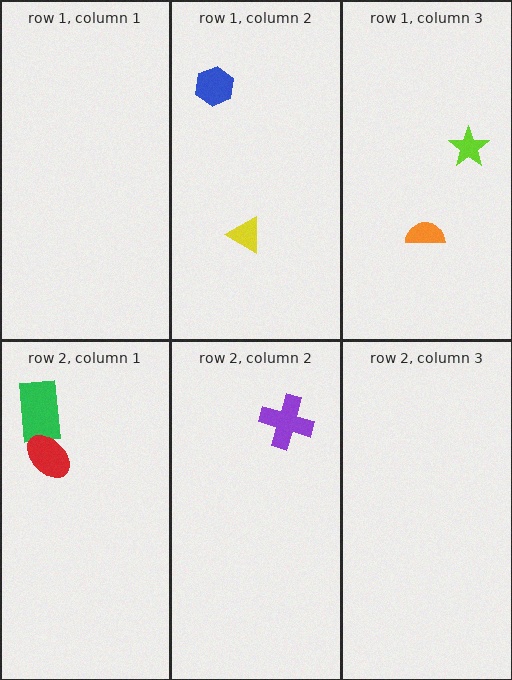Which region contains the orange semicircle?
The row 1, column 3 region.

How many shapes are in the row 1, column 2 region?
2.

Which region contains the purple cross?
The row 2, column 2 region.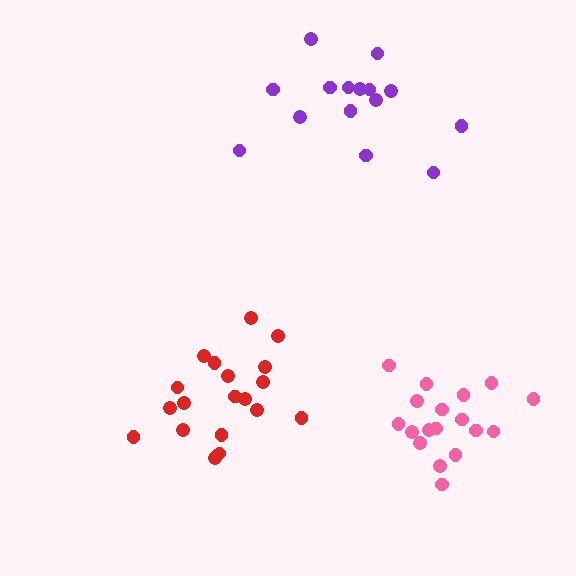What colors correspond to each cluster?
The clusters are colored: red, purple, pink.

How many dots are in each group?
Group 1: 20 dots, Group 2: 15 dots, Group 3: 18 dots (53 total).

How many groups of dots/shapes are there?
There are 3 groups.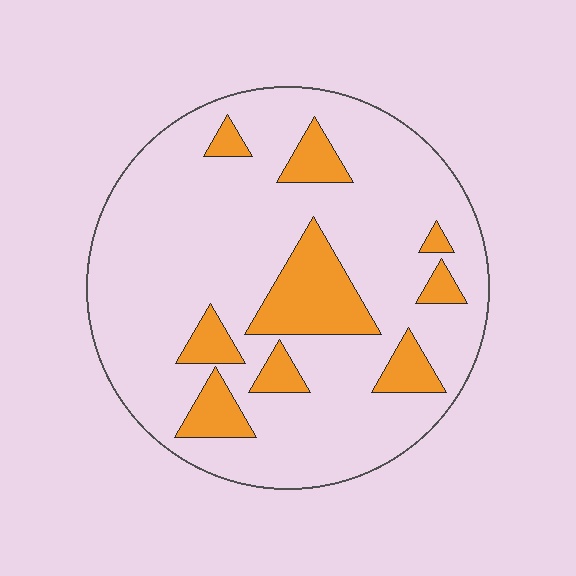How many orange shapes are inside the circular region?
9.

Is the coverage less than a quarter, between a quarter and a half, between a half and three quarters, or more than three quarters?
Less than a quarter.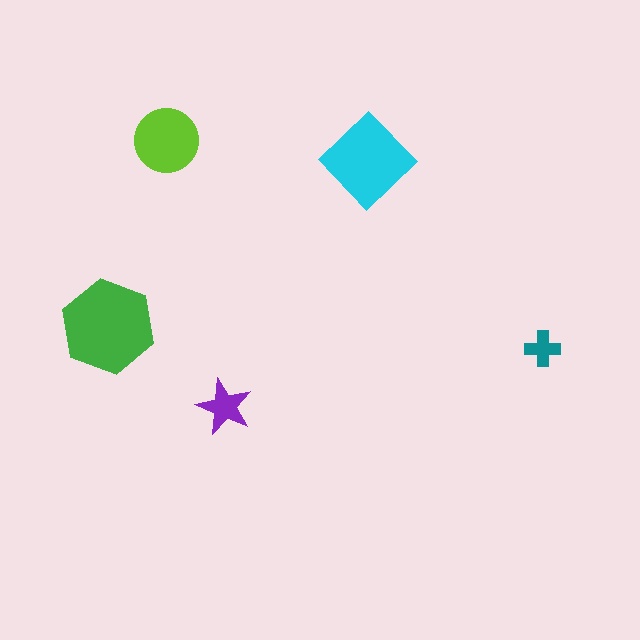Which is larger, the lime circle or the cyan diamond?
The cyan diamond.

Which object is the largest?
The green hexagon.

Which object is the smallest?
The teal cross.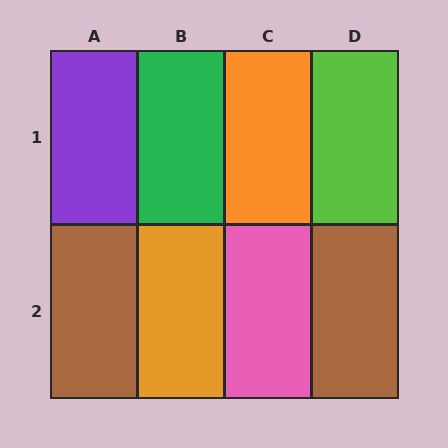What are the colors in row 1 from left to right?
Purple, green, orange, lime.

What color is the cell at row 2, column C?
Pink.